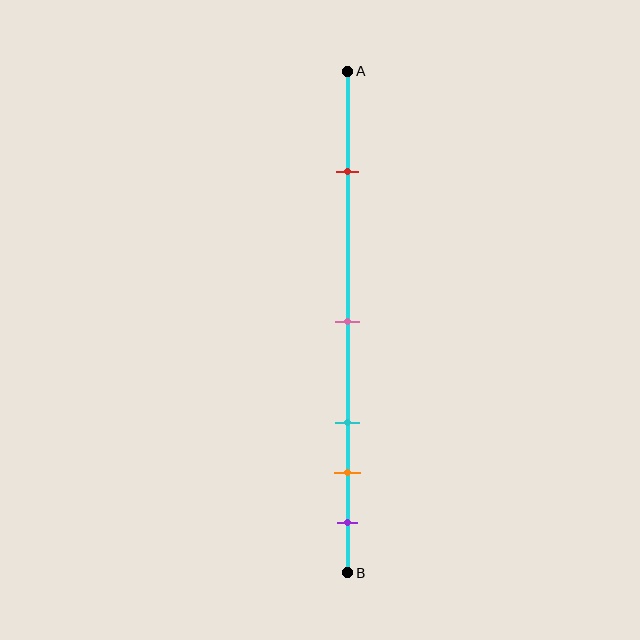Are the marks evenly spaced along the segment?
No, the marks are not evenly spaced.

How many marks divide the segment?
There are 5 marks dividing the segment.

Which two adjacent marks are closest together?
The orange and purple marks are the closest adjacent pair.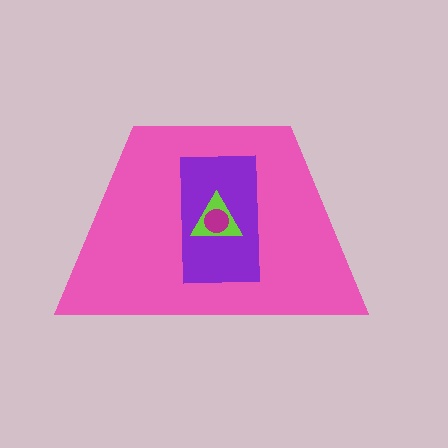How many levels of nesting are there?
4.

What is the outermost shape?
The pink trapezoid.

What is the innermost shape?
The magenta circle.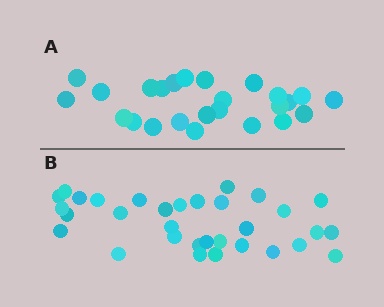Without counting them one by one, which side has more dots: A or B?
Region B (the bottom region) has more dots.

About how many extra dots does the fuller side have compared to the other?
Region B has roughly 8 or so more dots than region A.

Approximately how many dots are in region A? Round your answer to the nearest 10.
About 20 dots. (The exact count is 25, which rounds to 20.)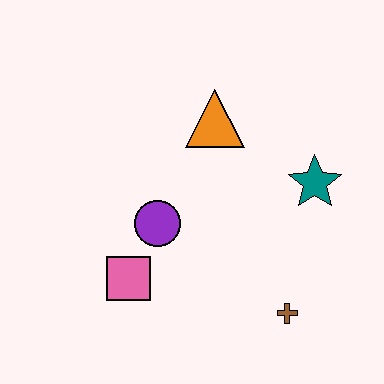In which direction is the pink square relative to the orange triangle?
The pink square is below the orange triangle.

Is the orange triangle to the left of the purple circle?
No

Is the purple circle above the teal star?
No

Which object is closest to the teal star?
The orange triangle is closest to the teal star.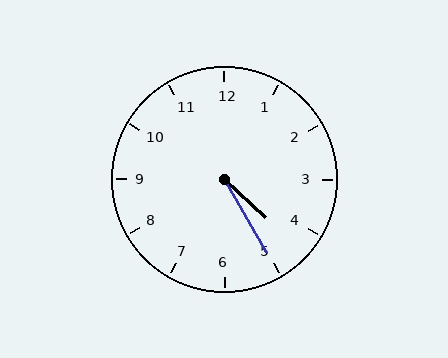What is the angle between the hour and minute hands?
Approximately 18 degrees.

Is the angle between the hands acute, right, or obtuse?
It is acute.